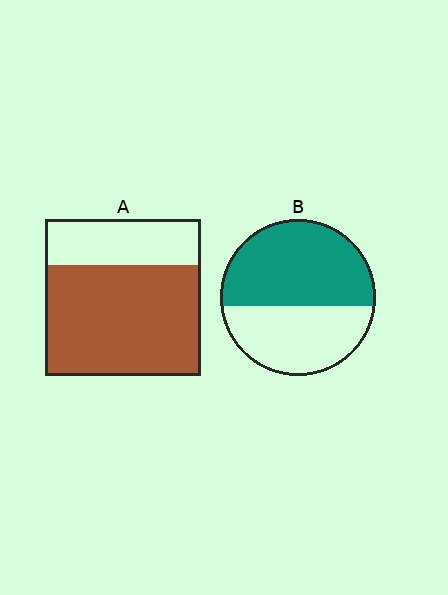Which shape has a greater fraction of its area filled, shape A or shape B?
Shape A.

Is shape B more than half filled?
Yes.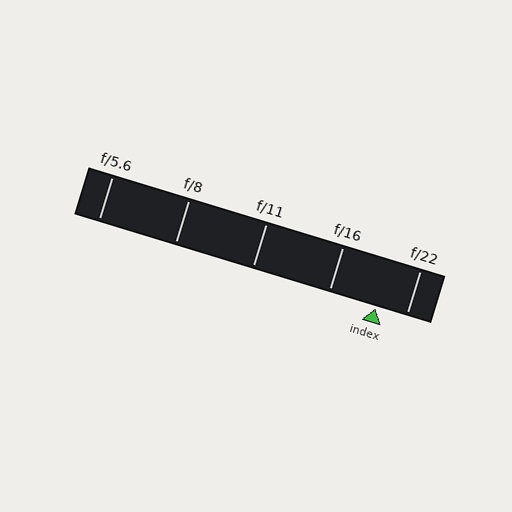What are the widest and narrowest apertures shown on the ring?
The widest aperture shown is f/5.6 and the narrowest is f/22.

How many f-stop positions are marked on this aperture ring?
There are 5 f-stop positions marked.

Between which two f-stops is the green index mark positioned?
The index mark is between f/16 and f/22.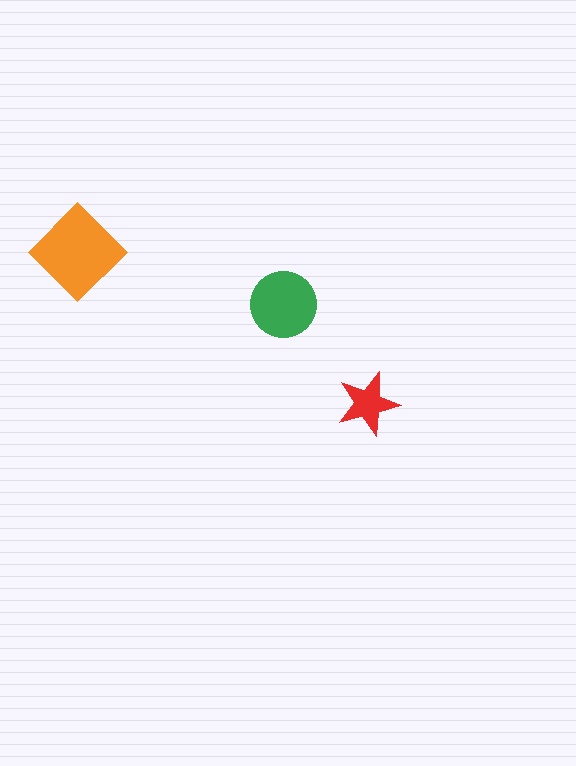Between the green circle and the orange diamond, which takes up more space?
The orange diamond.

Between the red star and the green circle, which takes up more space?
The green circle.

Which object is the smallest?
The red star.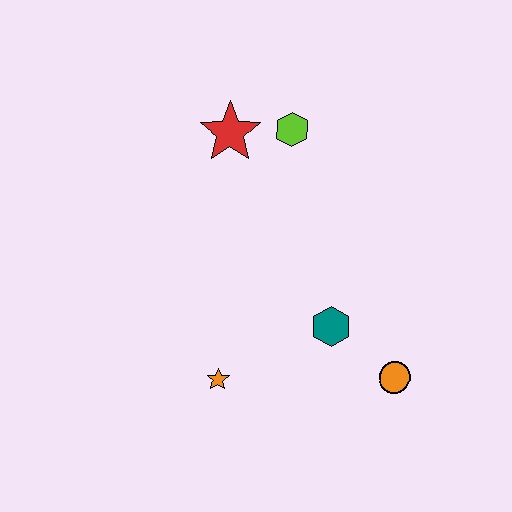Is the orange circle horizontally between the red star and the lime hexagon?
No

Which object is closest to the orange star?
The teal hexagon is closest to the orange star.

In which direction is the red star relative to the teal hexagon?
The red star is above the teal hexagon.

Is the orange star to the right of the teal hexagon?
No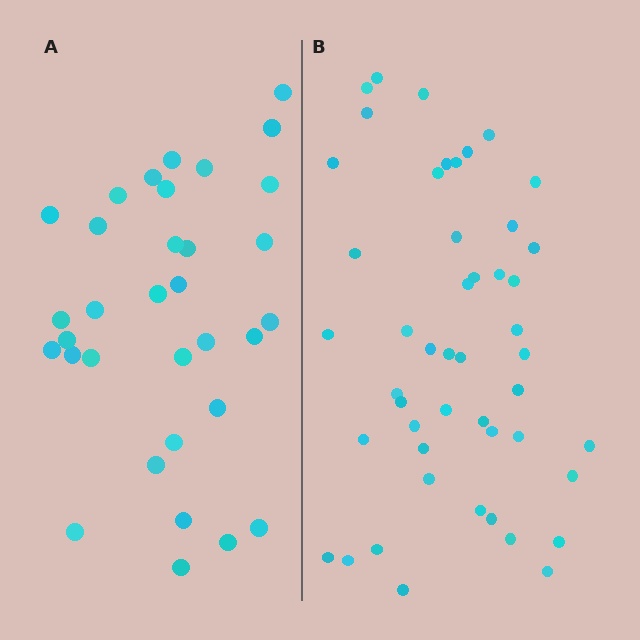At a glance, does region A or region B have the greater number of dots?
Region B (the right region) has more dots.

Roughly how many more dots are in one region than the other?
Region B has approximately 15 more dots than region A.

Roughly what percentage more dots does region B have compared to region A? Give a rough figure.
About 45% more.